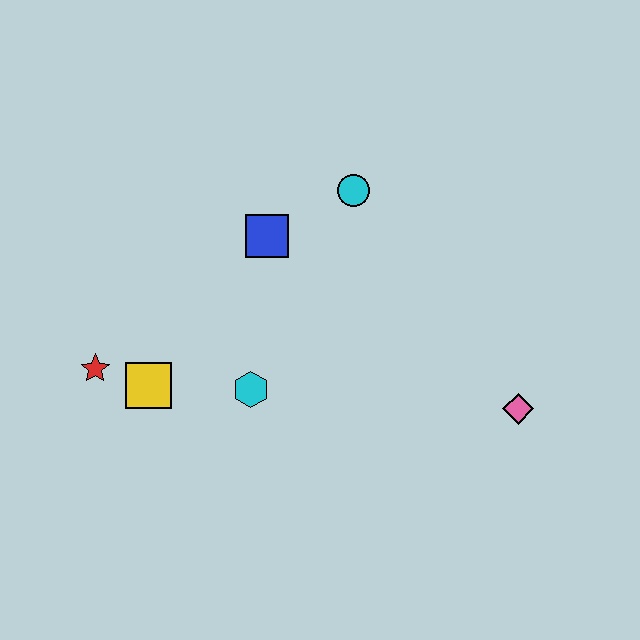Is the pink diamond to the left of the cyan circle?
No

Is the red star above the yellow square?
Yes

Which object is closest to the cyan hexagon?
The yellow square is closest to the cyan hexagon.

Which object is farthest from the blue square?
The pink diamond is farthest from the blue square.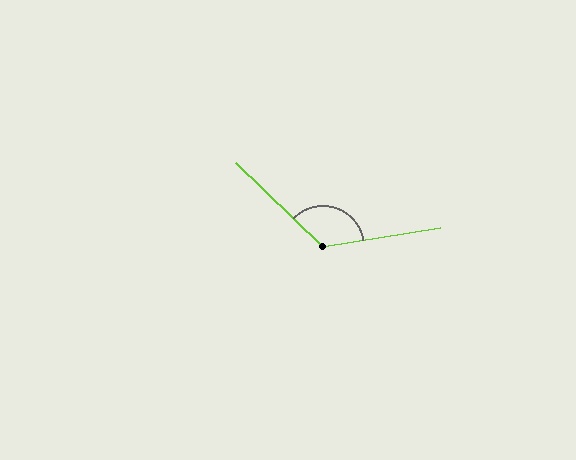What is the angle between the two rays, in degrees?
Approximately 127 degrees.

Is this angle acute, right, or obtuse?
It is obtuse.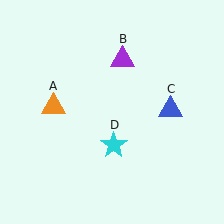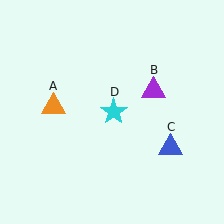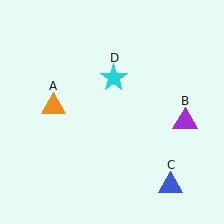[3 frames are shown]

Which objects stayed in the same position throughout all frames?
Orange triangle (object A) remained stationary.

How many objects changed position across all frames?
3 objects changed position: purple triangle (object B), blue triangle (object C), cyan star (object D).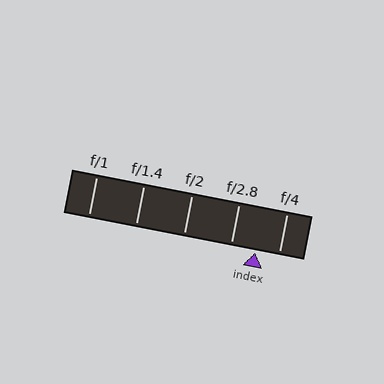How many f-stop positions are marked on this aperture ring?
There are 5 f-stop positions marked.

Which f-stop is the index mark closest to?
The index mark is closest to f/4.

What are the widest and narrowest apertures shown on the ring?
The widest aperture shown is f/1 and the narrowest is f/4.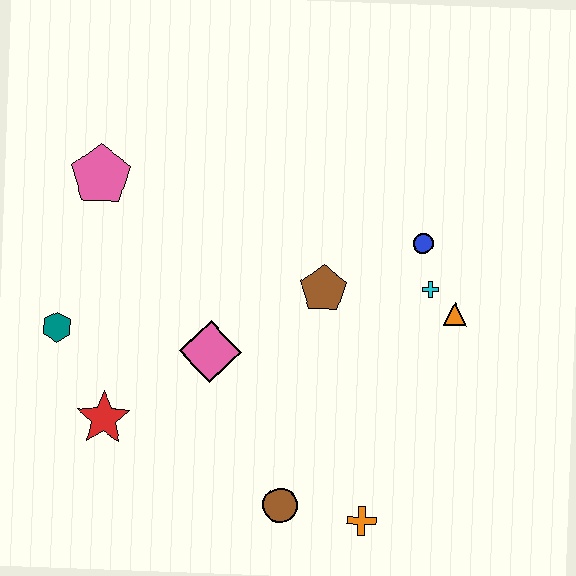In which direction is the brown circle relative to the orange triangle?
The brown circle is below the orange triangle.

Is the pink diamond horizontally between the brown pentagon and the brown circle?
No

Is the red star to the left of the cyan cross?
Yes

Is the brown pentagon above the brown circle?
Yes